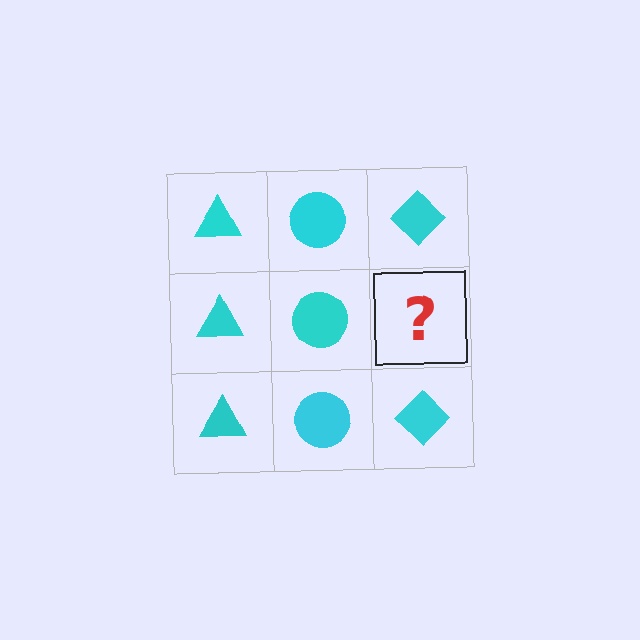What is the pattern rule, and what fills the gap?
The rule is that each column has a consistent shape. The gap should be filled with a cyan diamond.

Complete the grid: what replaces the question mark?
The question mark should be replaced with a cyan diamond.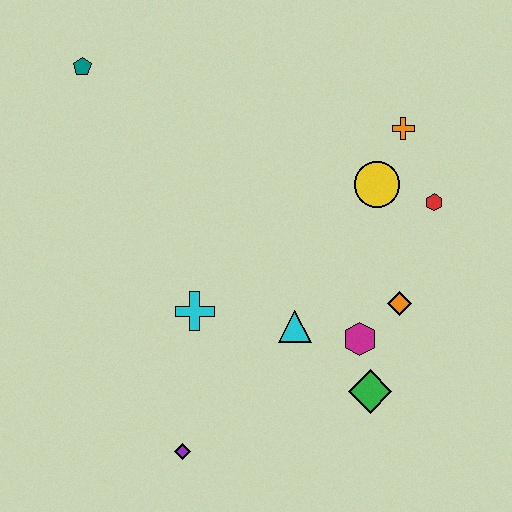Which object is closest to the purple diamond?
The cyan cross is closest to the purple diamond.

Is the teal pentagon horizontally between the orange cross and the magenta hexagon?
No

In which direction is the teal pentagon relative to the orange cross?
The teal pentagon is to the left of the orange cross.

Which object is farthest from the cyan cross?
The orange cross is farthest from the cyan cross.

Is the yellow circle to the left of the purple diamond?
No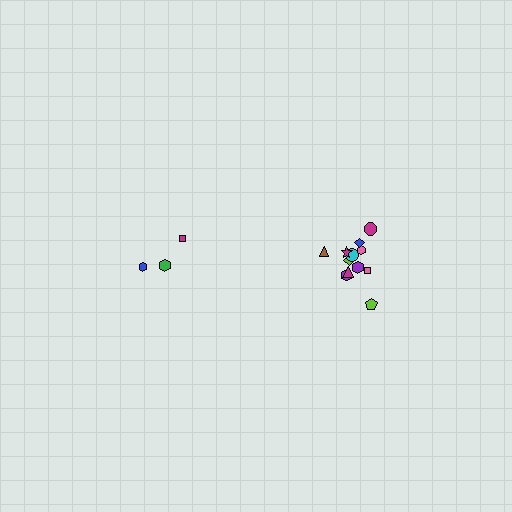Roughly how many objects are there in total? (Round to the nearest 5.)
Roughly 15 objects in total.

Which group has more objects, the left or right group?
The right group.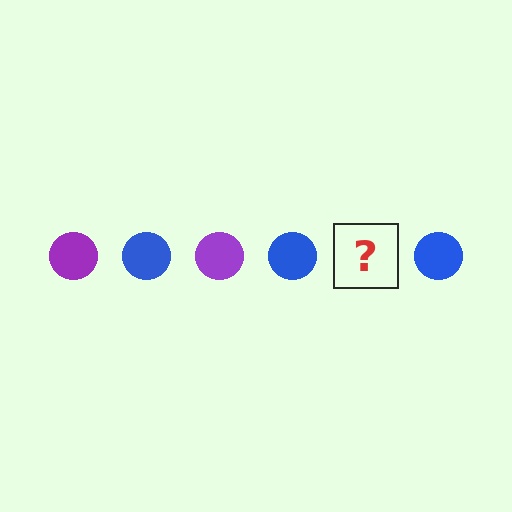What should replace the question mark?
The question mark should be replaced with a purple circle.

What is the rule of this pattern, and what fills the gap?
The rule is that the pattern cycles through purple, blue circles. The gap should be filled with a purple circle.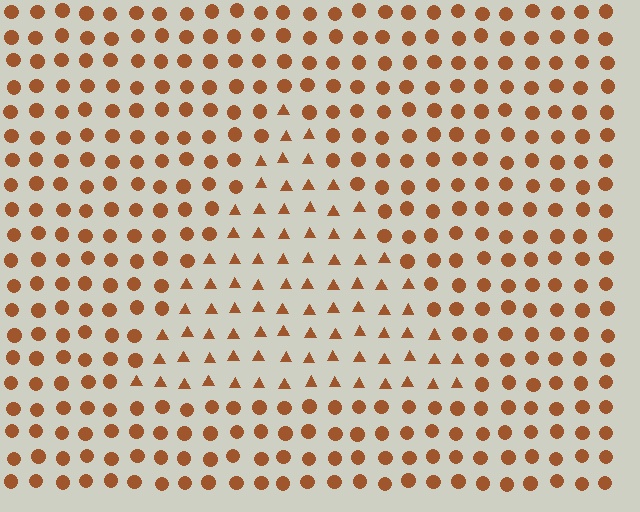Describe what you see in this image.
The image is filled with small brown elements arranged in a uniform grid. A triangle-shaped region contains triangles, while the surrounding area contains circles. The boundary is defined purely by the change in element shape.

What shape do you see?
I see a triangle.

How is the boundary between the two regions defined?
The boundary is defined by a change in element shape: triangles inside vs. circles outside. All elements share the same color and spacing.